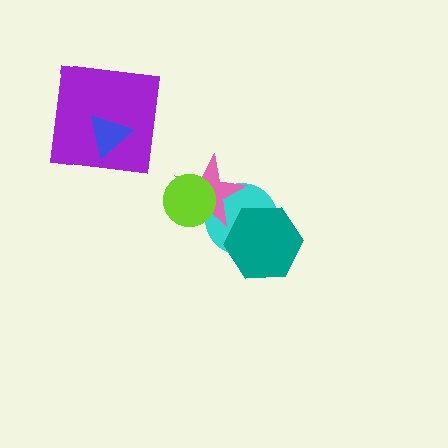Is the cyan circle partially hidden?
Yes, it is partially covered by another shape.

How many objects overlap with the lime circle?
2 objects overlap with the lime circle.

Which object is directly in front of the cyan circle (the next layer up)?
The teal hexagon is directly in front of the cyan circle.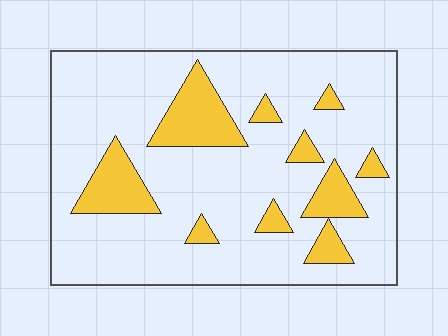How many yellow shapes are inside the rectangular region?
10.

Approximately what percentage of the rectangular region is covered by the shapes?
Approximately 20%.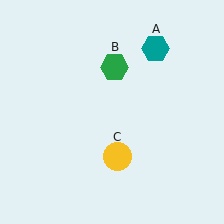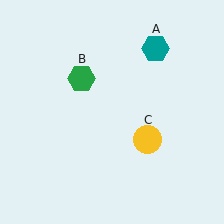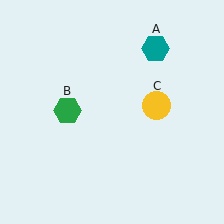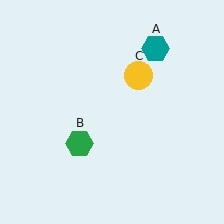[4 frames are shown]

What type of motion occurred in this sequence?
The green hexagon (object B), yellow circle (object C) rotated counterclockwise around the center of the scene.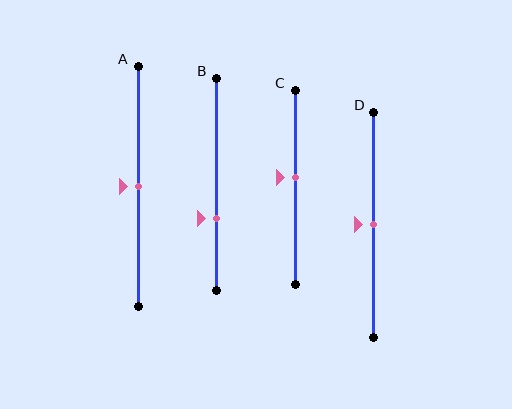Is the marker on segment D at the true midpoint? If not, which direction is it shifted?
Yes, the marker on segment D is at the true midpoint.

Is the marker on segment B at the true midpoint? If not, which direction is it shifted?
No, the marker on segment B is shifted downward by about 16% of the segment length.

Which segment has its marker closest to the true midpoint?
Segment A has its marker closest to the true midpoint.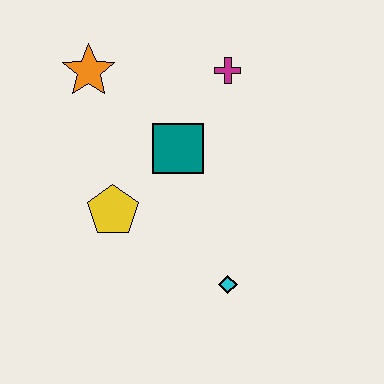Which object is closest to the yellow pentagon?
The teal square is closest to the yellow pentagon.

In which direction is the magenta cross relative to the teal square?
The magenta cross is above the teal square.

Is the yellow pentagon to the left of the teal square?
Yes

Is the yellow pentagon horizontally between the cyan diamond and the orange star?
Yes